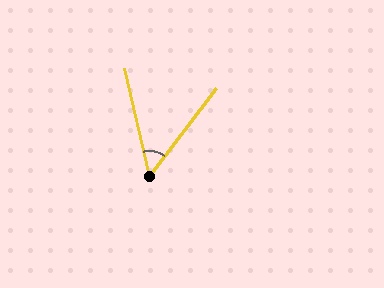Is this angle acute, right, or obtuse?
It is acute.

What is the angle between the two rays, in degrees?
Approximately 50 degrees.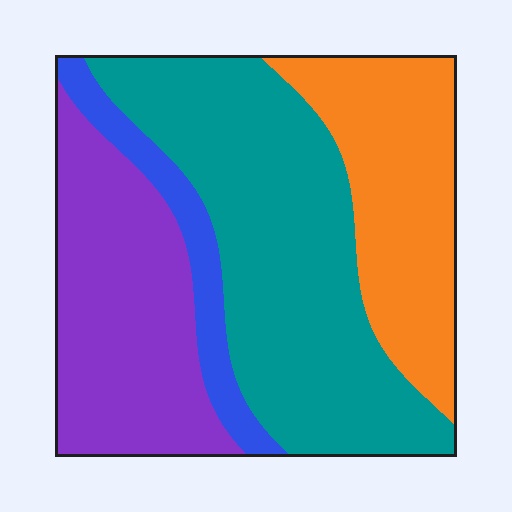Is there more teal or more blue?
Teal.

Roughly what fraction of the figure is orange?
Orange takes up about one quarter (1/4) of the figure.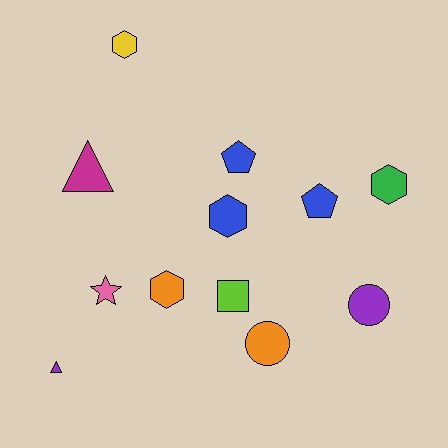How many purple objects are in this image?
There are 2 purple objects.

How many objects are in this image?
There are 12 objects.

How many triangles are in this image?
There are 2 triangles.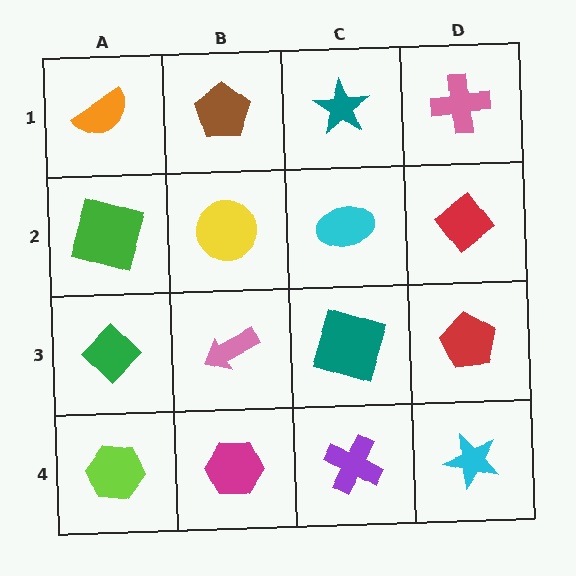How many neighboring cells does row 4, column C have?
3.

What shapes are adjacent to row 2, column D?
A pink cross (row 1, column D), a red pentagon (row 3, column D), a cyan ellipse (row 2, column C).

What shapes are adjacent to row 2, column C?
A teal star (row 1, column C), a teal square (row 3, column C), a yellow circle (row 2, column B), a red diamond (row 2, column D).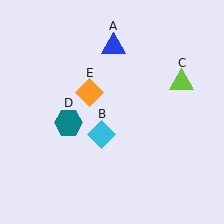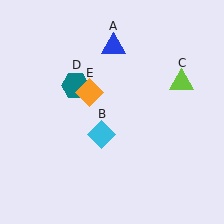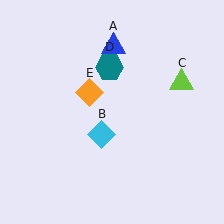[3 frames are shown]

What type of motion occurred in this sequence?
The teal hexagon (object D) rotated clockwise around the center of the scene.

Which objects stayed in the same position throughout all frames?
Blue triangle (object A) and cyan diamond (object B) and lime triangle (object C) and orange diamond (object E) remained stationary.